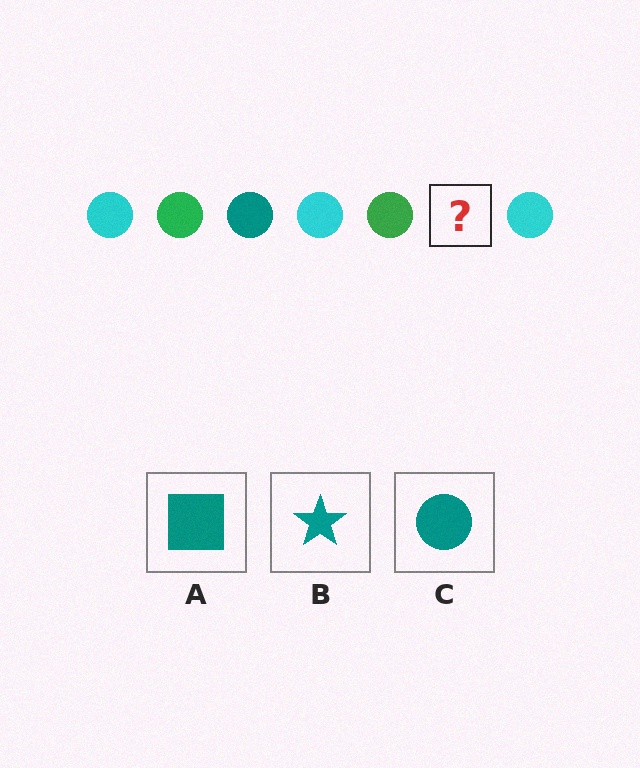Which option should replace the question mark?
Option C.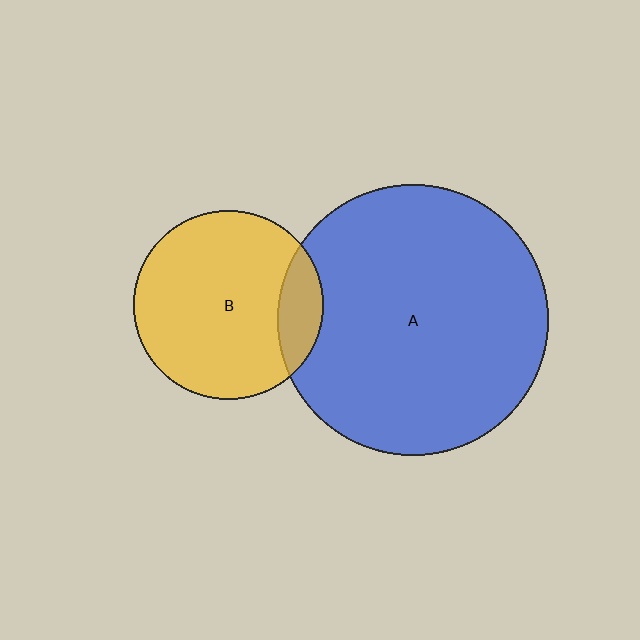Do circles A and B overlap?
Yes.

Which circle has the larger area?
Circle A (blue).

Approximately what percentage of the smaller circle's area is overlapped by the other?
Approximately 15%.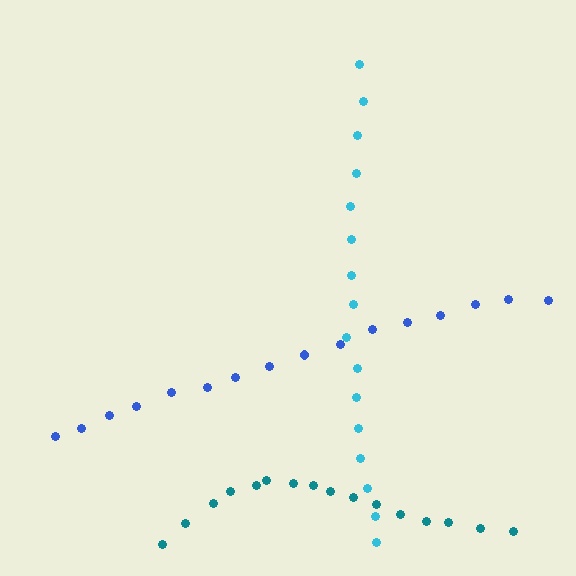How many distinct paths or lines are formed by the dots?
There are 3 distinct paths.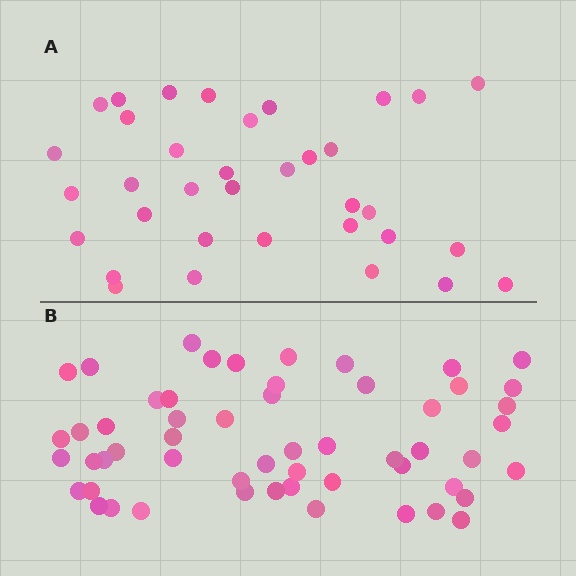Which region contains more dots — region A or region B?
Region B (the bottom region) has more dots.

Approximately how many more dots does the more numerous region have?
Region B has approximately 20 more dots than region A.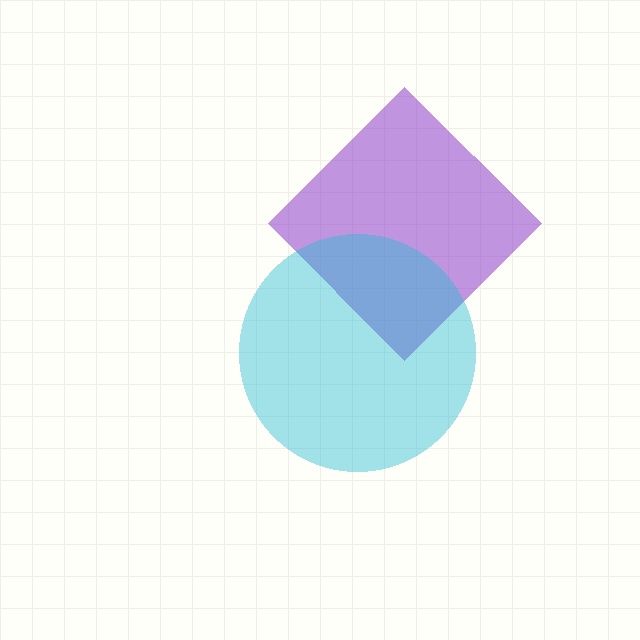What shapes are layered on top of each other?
The layered shapes are: a purple diamond, a cyan circle.